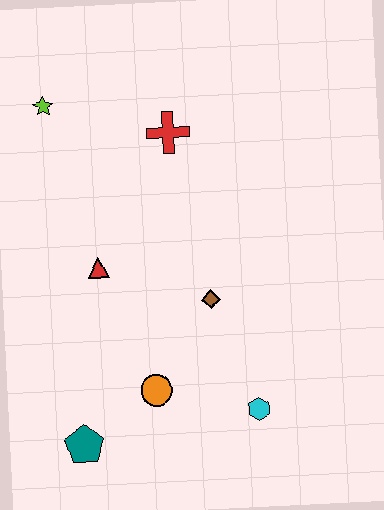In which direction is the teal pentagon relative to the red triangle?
The teal pentagon is below the red triangle.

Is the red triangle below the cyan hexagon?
No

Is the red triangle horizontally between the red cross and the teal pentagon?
Yes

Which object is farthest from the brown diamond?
The lime star is farthest from the brown diamond.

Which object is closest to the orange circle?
The teal pentagon is closest to the orange circle.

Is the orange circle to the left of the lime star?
No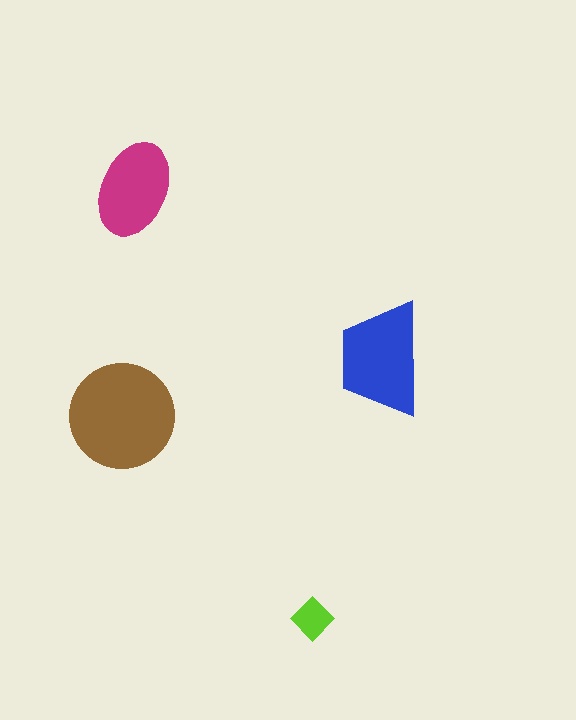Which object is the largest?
The brown circle.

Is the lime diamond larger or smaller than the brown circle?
Smaller.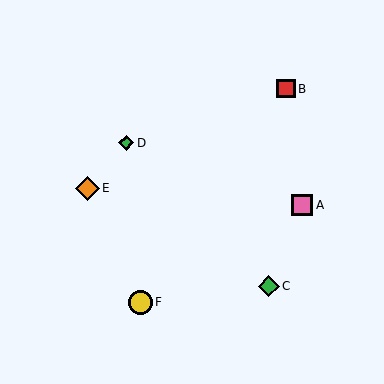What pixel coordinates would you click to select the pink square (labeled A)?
Click at (302, 205) to select the pink square A.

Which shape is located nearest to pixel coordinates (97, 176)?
The orange diamond (labeled E) at (87, 188) is nearest to that location.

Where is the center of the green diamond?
The center of the green diamond is at (269, 286).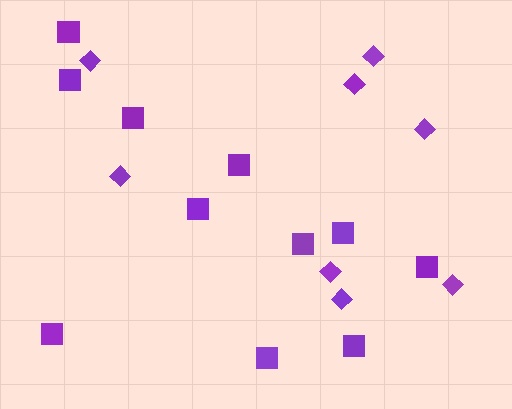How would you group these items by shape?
There are 2 groups: one group of squares (11) and one group of diamonds (8).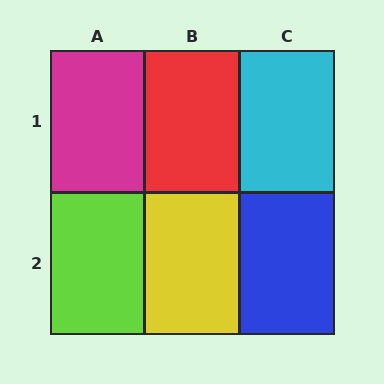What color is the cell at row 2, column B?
Yellow.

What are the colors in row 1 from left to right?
Magenta, red, cyan.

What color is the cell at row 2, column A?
Lime.